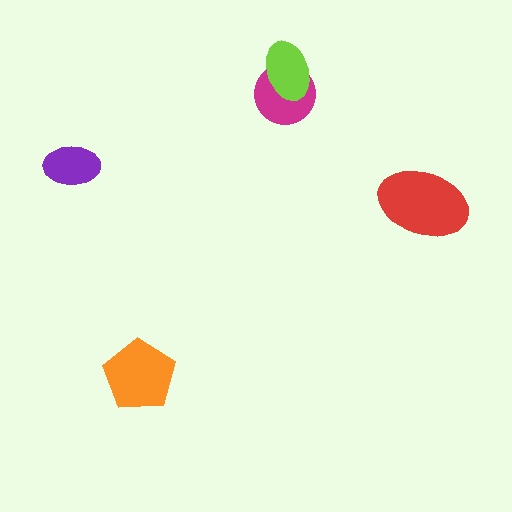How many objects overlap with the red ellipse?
0 objects overlap with the red ellipse.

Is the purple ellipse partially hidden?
No, no other shape covers it.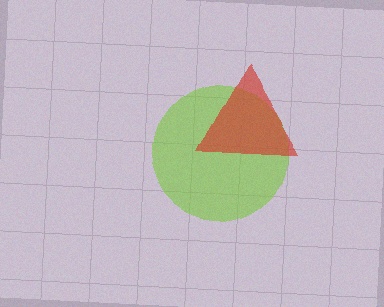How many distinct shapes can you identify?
There are 2 distinct shapes: a lime circle, a red triangle.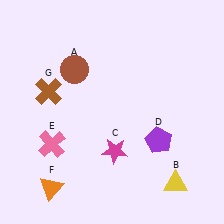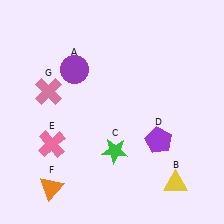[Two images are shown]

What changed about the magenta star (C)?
In Image 1, C is magenta. In Image 2, it changed to green.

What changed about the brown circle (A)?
In Image 1, A is brown. In Image 2, it changed to purple.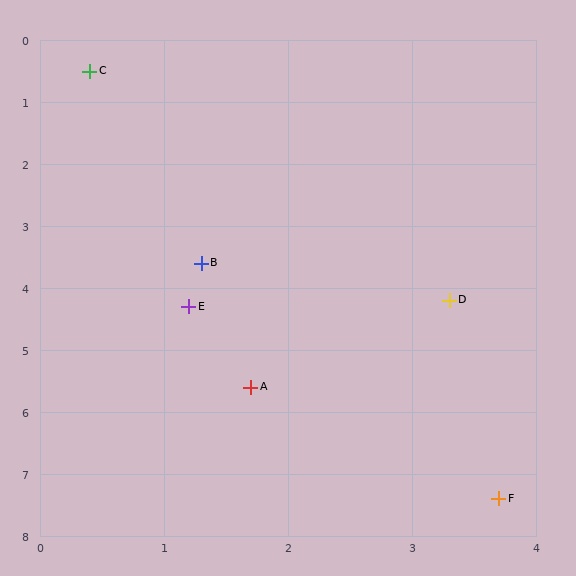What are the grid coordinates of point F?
Point F is at approximately (3.7, 7.4).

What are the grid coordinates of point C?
Point C is at approximately (0.4, 0.5).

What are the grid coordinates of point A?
Point A is at approximately (1.7, 5.6).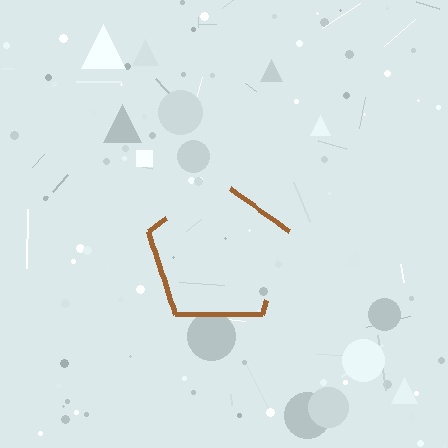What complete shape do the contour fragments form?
The contour fragments form a pentagon.